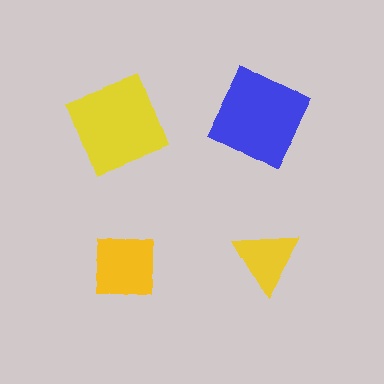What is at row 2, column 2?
A yellow triangle.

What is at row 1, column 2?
A blue square.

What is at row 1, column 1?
A yellow square.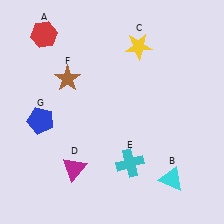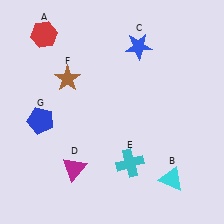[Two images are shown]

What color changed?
The star (C) changed from yellow in Image 1 to blue in Image 2.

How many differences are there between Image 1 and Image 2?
There is 1 difference between the two images.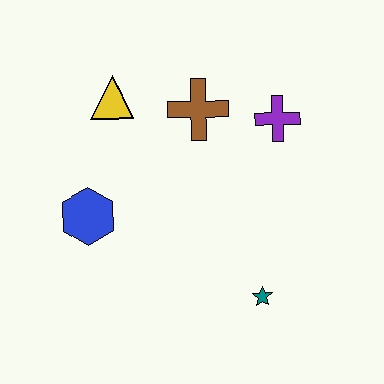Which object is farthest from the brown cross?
The teal star is farthest from the brown cross.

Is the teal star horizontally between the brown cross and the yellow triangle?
No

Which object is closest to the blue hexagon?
The yellow triangle is closest to the blue hexagon.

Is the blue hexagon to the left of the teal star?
Yes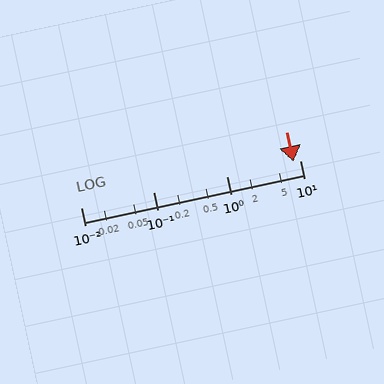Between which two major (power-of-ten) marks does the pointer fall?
The pointer is between 1 and 10.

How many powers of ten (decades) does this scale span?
The scale spans 3 decades, from 0.01 to 10.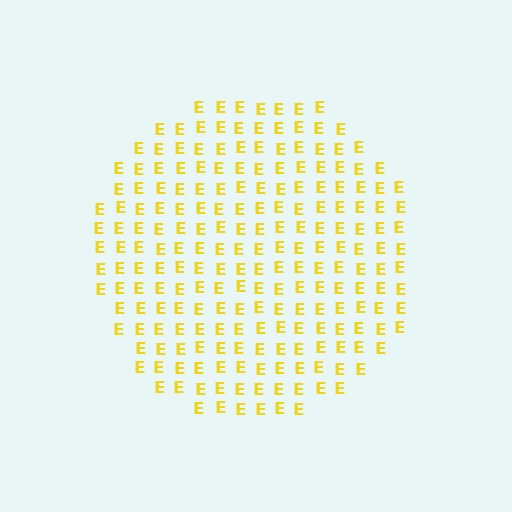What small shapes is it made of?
It is made of small letter E's.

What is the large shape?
The large shape is a circle.